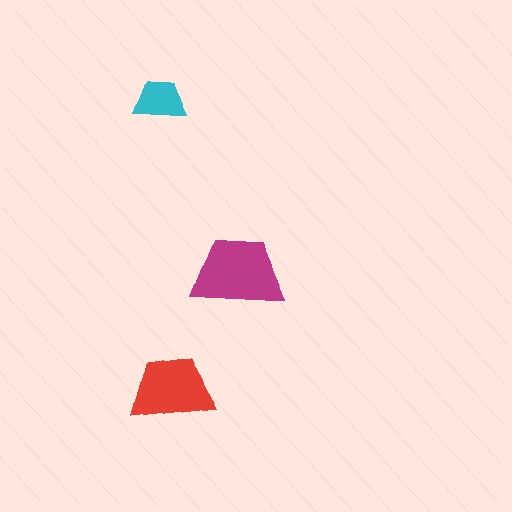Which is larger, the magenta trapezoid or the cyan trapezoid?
The magenta one.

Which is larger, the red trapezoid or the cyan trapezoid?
The red one.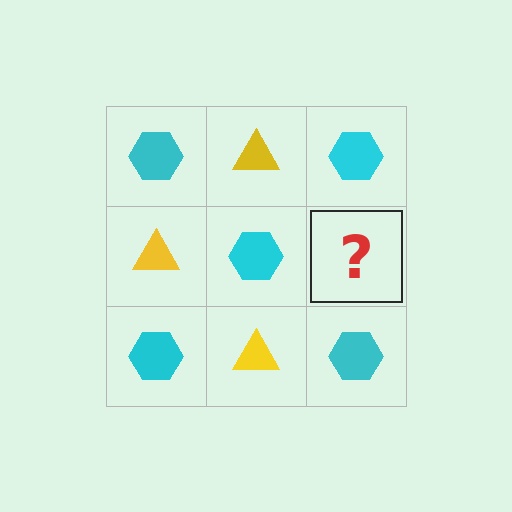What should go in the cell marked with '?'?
The missing cell should contain a yellow triangle.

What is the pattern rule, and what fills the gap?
The rule is that it alternates cyan hexagon and yellow triangle in a checkerboard pattern. The gap should be filled with a yellow triangle.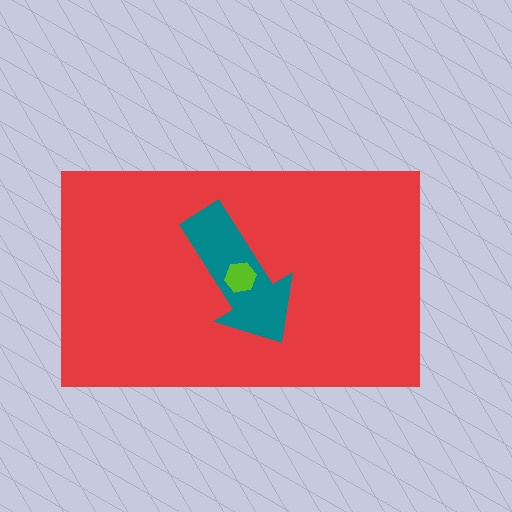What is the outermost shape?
The red rectangle.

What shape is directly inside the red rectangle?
The teal arrow.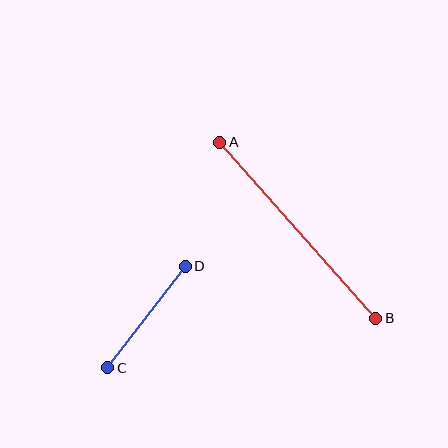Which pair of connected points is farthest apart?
Points A and B are farthest apart.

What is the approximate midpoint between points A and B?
The midpoint is at approximately (298, 230) pixels.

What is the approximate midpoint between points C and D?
The midpoint is at approximately (146, 317) pixels.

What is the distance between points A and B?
The distance is approximately 235 pixels.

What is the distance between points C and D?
The distance is approximately 128 pixels.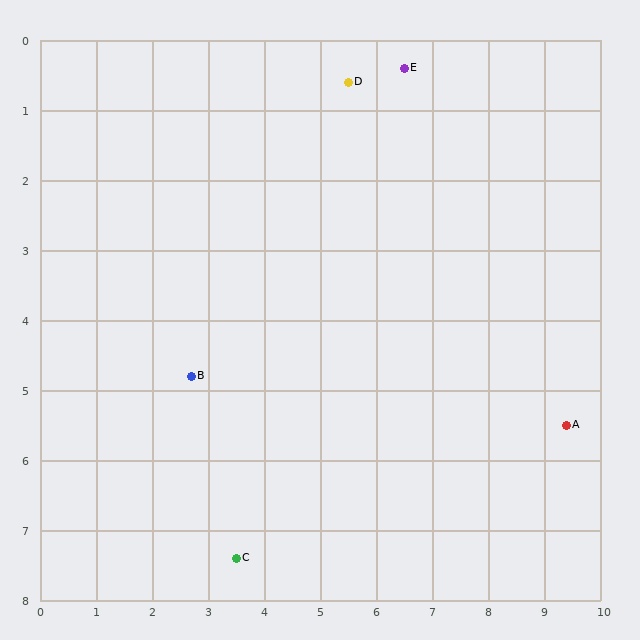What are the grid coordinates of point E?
Point E is at approximately (6.5, 0.4).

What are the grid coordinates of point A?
Point A is at approximately (9.4, 5.5).